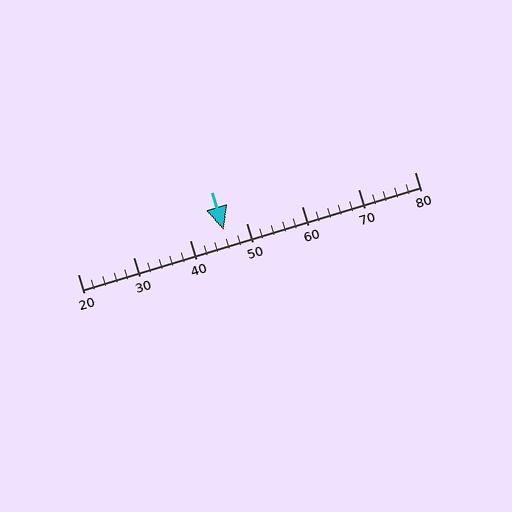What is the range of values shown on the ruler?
The ruler shows values from 20 to 80.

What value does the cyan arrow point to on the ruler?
The cyan arrow points to approximately 46.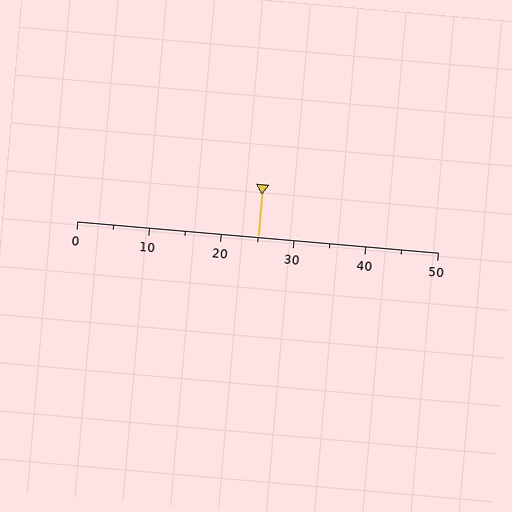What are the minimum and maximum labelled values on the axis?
The axis runs from 0 to 50.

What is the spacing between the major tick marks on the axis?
The major ticks are spaced 10 apart.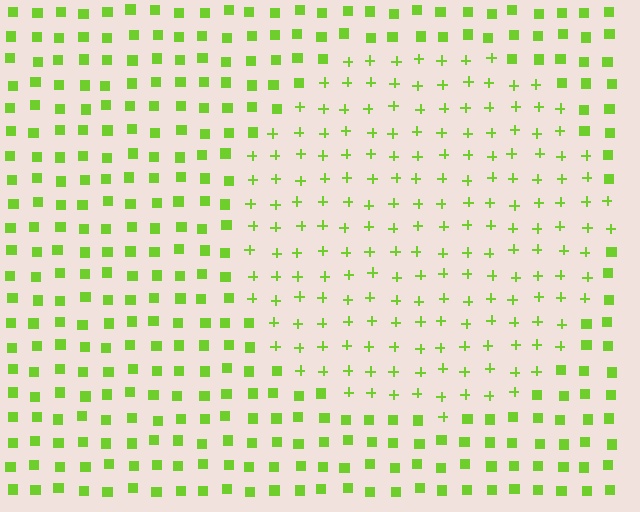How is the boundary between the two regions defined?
The boundary is defined by a change in element shape: plus signs inside vs. squares outside. All elements share the same color and spacing.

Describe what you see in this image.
The image is filled with small lime elements arranged in a uniform grid. A circle-shaped region contains plus signs, while the surrounding area contains squares. The boundary is defined purely by the change in element shape.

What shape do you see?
I see a circle.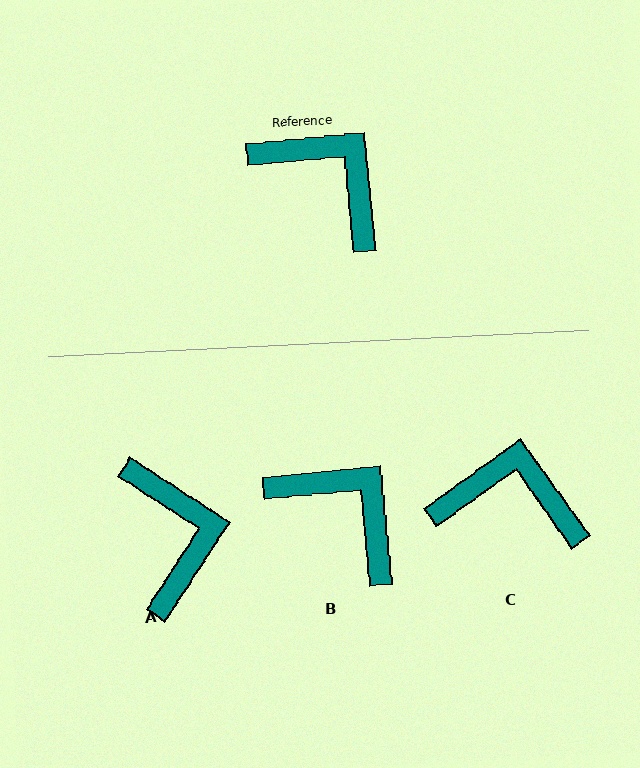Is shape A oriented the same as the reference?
No, it is off by about 38 degrees.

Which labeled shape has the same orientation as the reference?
B.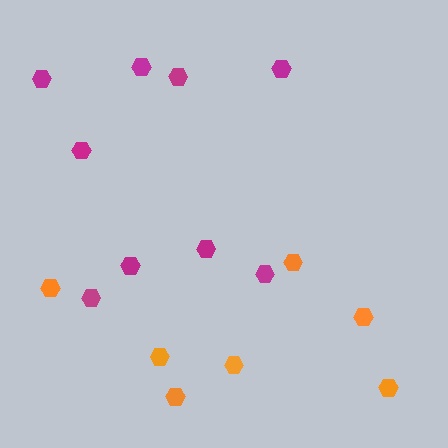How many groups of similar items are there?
There are 2 groups: one group of orange hexagons (7) and one group of magenta hexagons (9).